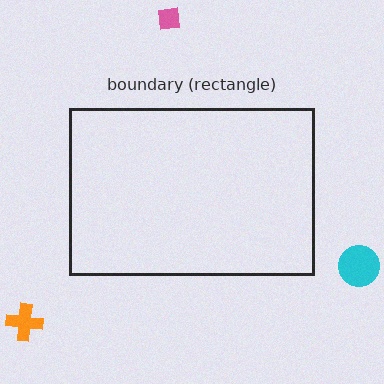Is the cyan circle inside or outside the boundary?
Outside.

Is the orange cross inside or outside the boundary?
Outside.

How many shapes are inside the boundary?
0 inside, 3 outside.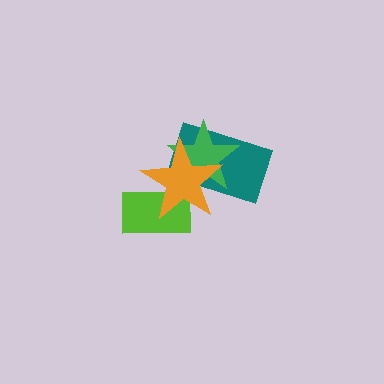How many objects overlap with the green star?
2 objects overlap with the green star.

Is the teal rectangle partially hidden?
Yes, it is partially covered by another shape.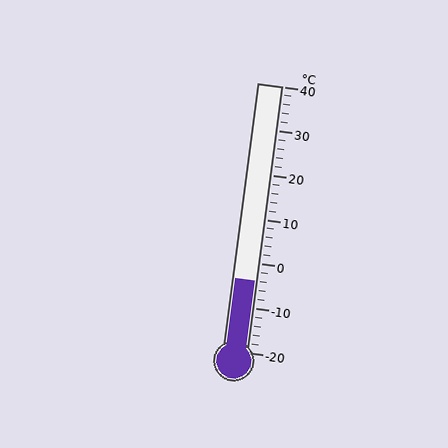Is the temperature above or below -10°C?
The temperature is above -10°C.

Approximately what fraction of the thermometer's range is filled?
The thermometer is filled to approximately 25% of its range.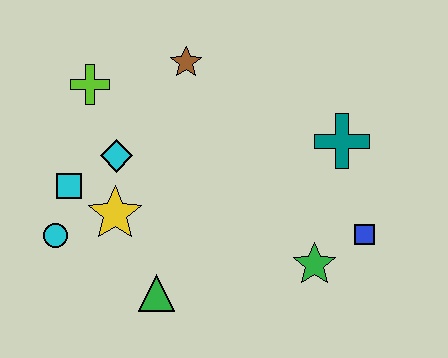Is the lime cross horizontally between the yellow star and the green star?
No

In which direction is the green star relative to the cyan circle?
The green star is to the right of the cyan circle.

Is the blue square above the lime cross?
No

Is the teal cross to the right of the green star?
Yes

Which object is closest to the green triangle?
The yellow star is closest to the green triangle.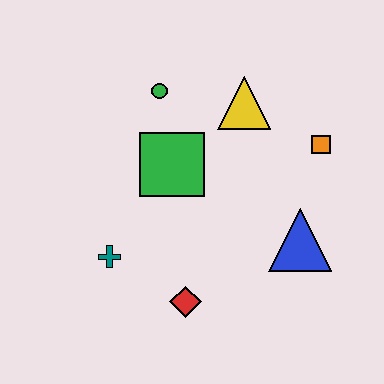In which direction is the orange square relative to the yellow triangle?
The orange square is to the right of the yellow triangle.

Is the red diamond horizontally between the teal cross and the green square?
No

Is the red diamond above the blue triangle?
No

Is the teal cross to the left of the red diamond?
Yes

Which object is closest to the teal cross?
The red diamond is closest to the teal cross.